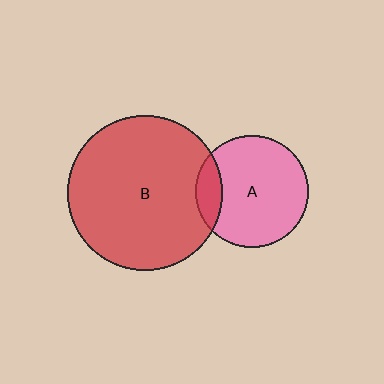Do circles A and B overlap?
Yes.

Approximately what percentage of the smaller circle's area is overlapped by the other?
Approximately 15%.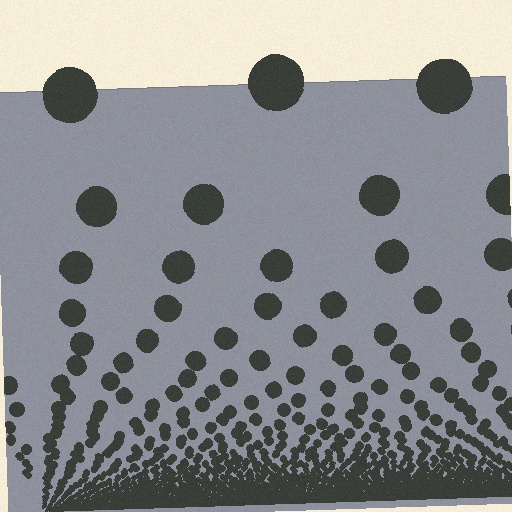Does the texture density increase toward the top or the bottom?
Density increases toward the bottom.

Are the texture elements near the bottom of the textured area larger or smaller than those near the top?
Smaller. The gradient is inverted — elements near the bottom are smaller and denser.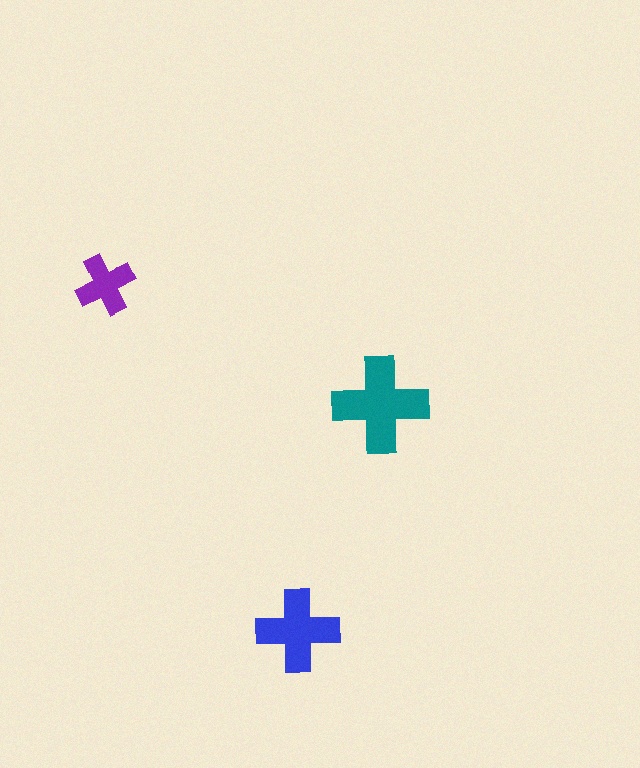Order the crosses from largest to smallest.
the teal one, the blue one, the purple one.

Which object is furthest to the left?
The purple cross is leftmost.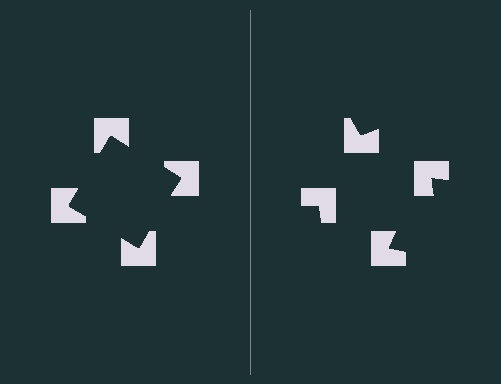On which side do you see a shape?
An illusory square appears on the left side. On the right side the wedge cuts are rotated, so no coherent shape forms.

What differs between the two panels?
The notched squares are positioned identically on both sides; only the wedge orientations differ. On the left they align to a square; on the right they are misaligned.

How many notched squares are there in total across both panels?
8 — 4 on each side.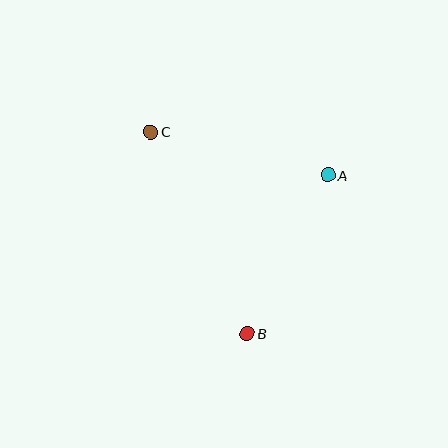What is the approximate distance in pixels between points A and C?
The distance between A and C is approximately 182 pixels.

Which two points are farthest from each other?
Points B and C are farthest from each other.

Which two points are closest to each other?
Points A and B are closest to each other.